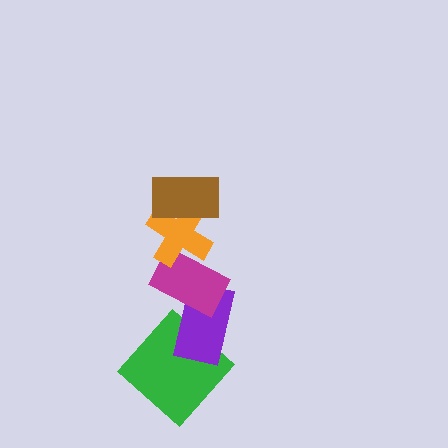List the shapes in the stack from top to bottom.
From top to bottom: the brown rectangle, the orange cross, the magenta rectangle, the purple rectangle, the green diamond.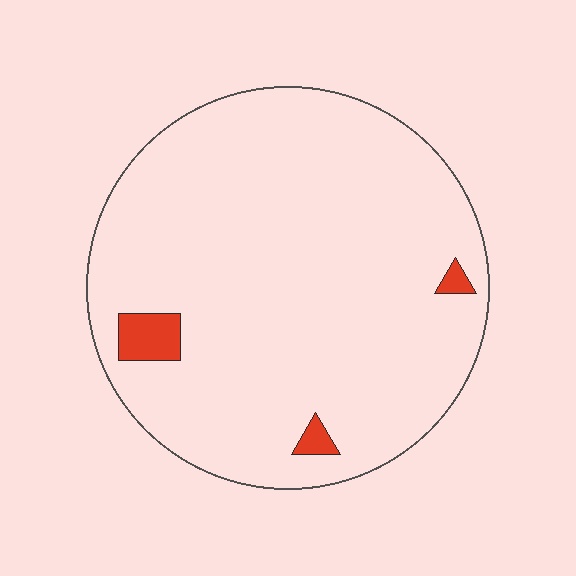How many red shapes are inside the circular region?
3.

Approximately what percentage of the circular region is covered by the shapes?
Approximately 5%.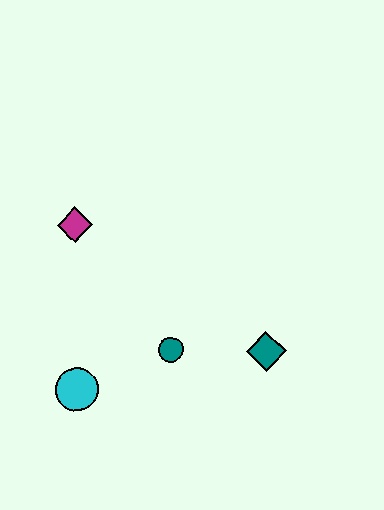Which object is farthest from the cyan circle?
The teal diamond is farthest from the cyan circle.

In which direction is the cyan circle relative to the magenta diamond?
The cyan circle is below the magenta diamond.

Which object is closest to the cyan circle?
The teal circle is closest to the cyan circle.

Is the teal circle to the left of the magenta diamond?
No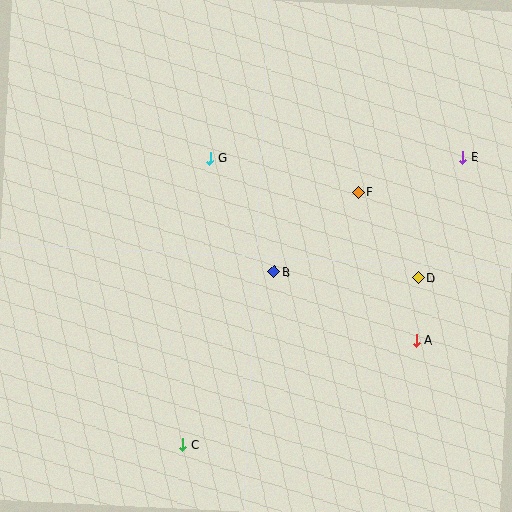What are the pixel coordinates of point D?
Point D is at (418, 278).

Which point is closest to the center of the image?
Point B at (274, 272) is closest to the center.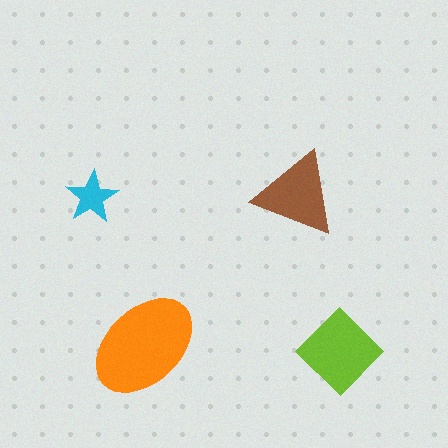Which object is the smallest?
The cyan star.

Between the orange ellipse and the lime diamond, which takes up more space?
The orange ellipse.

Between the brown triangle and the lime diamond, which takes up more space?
The lime diamond.